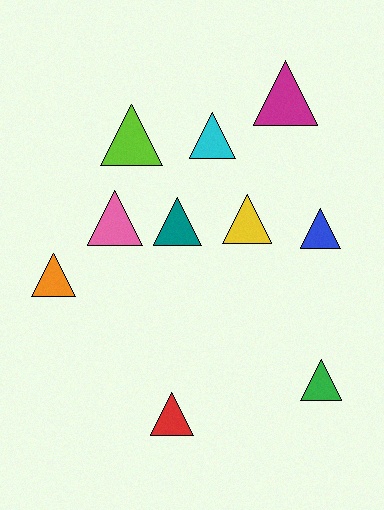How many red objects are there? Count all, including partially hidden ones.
There is 1 red object.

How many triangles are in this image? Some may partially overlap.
There are 10 triangles.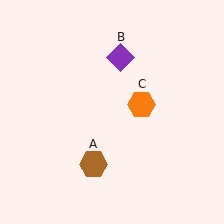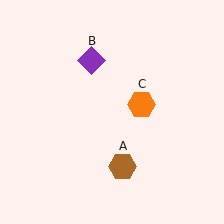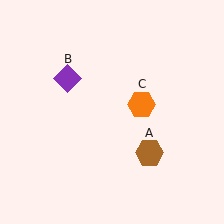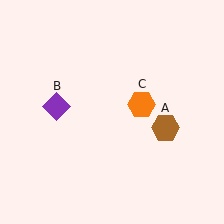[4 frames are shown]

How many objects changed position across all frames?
2 objects changed position: brown hexagon (object A), purple diamond (object B).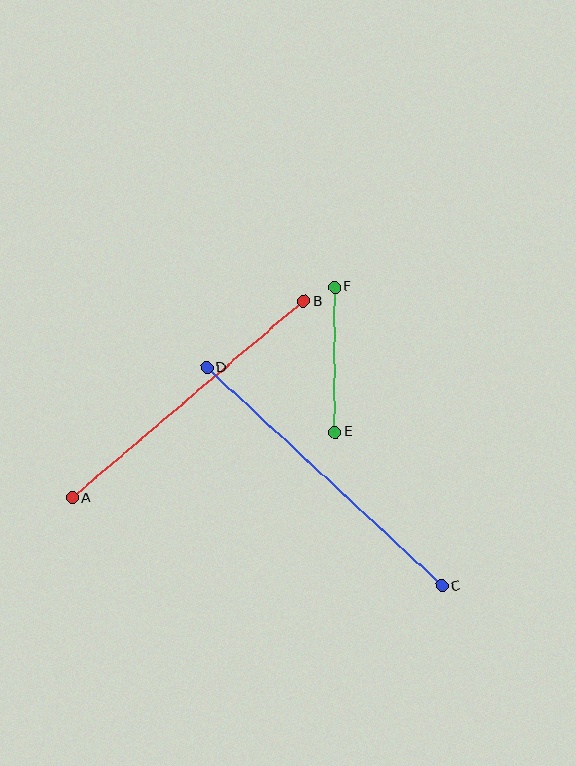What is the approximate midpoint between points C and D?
The midpoint is at approximately (324, 476) pixels.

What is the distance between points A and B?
The distance is approximately 303 pixels.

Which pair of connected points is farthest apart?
Points C and D are farthest apart.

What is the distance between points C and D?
The distance is approximately 321 pixels.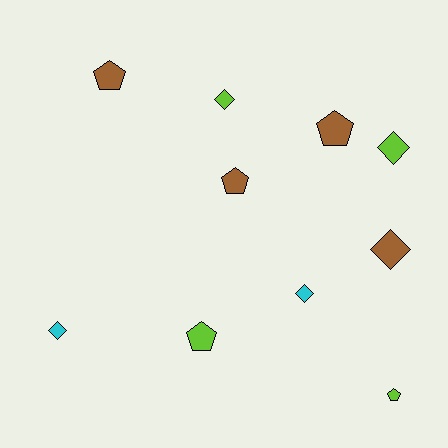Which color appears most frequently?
Brown, with 4 objects.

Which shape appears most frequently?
Pentagon, with 5 objects.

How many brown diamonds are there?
There is 1 brown diamond.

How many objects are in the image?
There are 10 objects.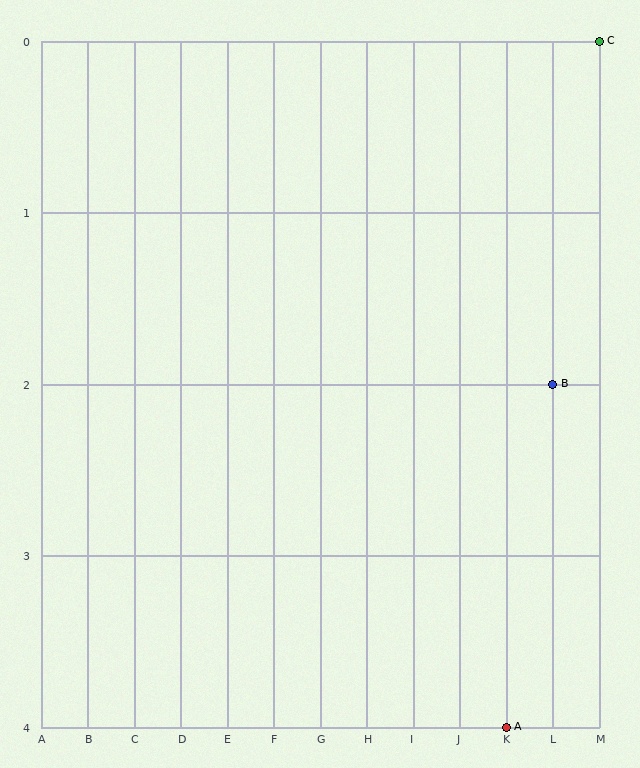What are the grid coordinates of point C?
Point C is at grid coordinates (M, 0).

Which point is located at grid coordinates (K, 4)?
Point A is at (K, 4).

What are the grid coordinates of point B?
Point B is at grid coordinates (L, 2).